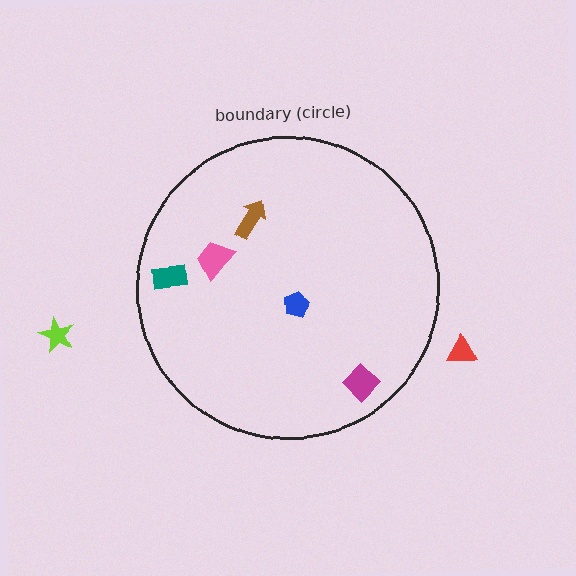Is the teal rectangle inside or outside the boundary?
Inside.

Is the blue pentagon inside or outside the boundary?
Inside.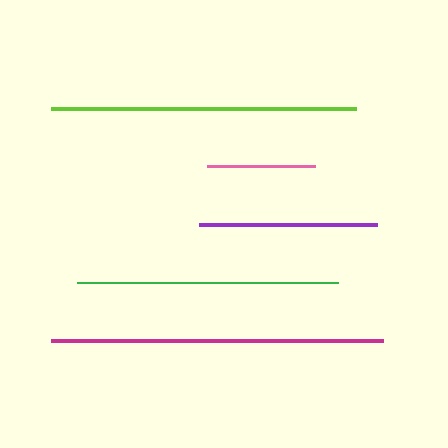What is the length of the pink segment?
The pink segment is approximately 108 pixels long.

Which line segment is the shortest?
The pink line is the shortest at approximately 108 pixels.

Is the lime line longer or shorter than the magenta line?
The magenta line is longer than the lime line.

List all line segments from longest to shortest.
From longest to shortest: magenta, lime, green, purple, pink.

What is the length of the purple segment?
The purple segment is approximately 178 pixels long.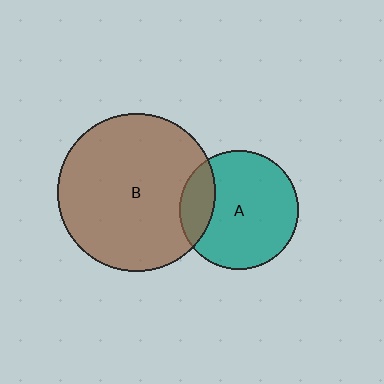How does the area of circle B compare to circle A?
Approximately 1.8 times.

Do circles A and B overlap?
Yes.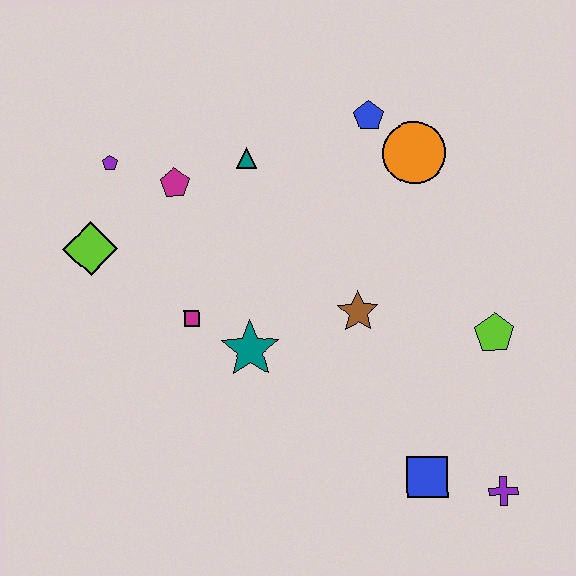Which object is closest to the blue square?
The purple cross is closest to the blue square.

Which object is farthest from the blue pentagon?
The purple cross is farthest from the blue pentagon.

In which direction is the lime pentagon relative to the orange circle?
The lime pentagon is below the orange circle.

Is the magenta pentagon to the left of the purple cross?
Yes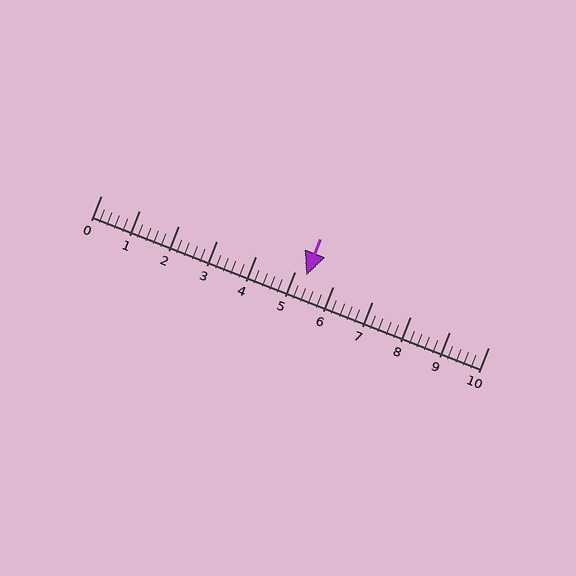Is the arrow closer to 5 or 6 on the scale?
The arrow is closer to 5.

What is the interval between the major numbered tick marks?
The major tick marks are spaced 1 units apart.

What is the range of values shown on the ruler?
The ruler shows values from 0 to 10.